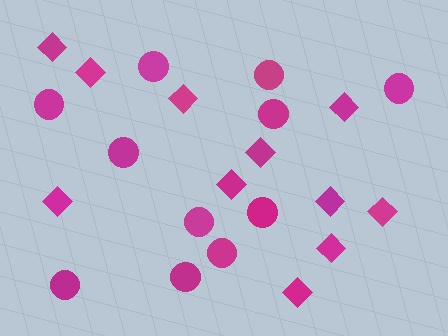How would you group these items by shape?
There are 2 groups: one group of circles (11) and one group of diamonds (11).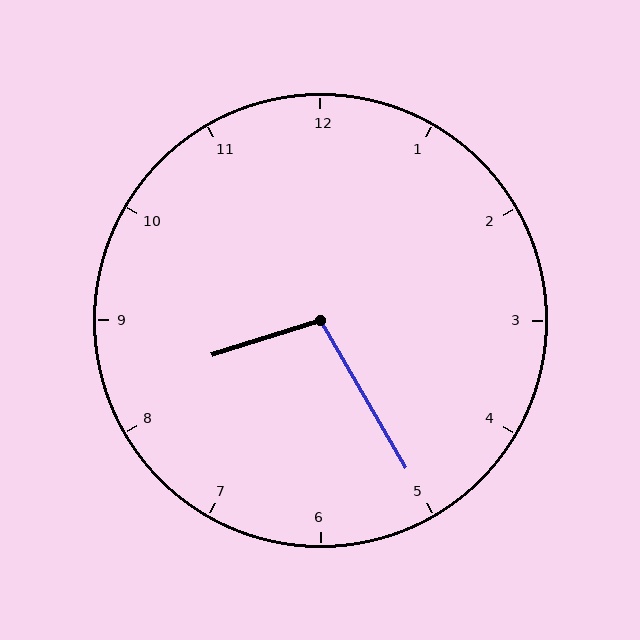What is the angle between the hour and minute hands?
Approximately 102 degrees.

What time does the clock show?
8:25.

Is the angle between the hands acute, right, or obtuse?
It is obtuse.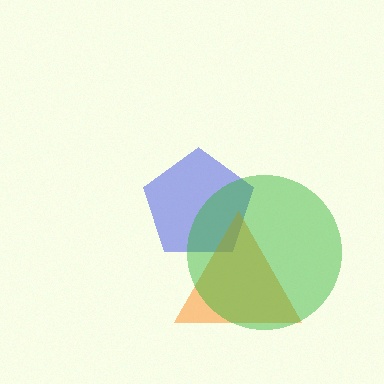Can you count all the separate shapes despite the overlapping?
Yes, there are 3 separate shapes.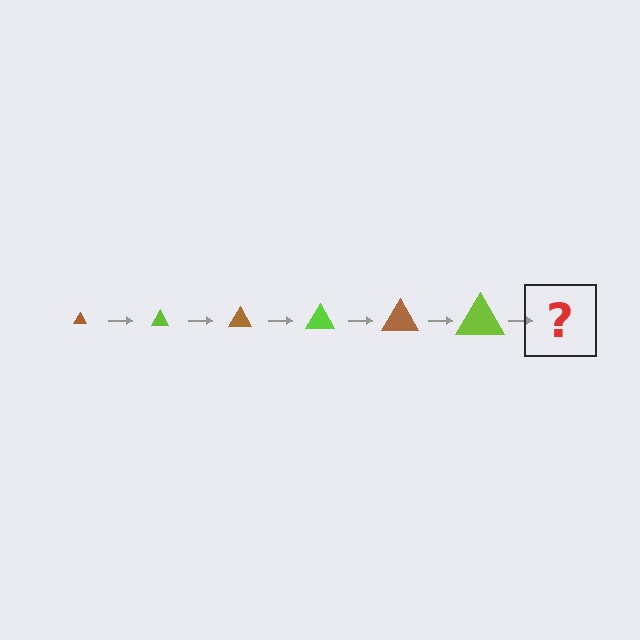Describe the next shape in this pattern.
It should be a brown triangle, larger than the previous one.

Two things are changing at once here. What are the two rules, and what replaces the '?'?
The two rules are that the triangle grows larger each step and the color cycles through brown and lime. The '?' should be a brown triangle, larger than the previous one.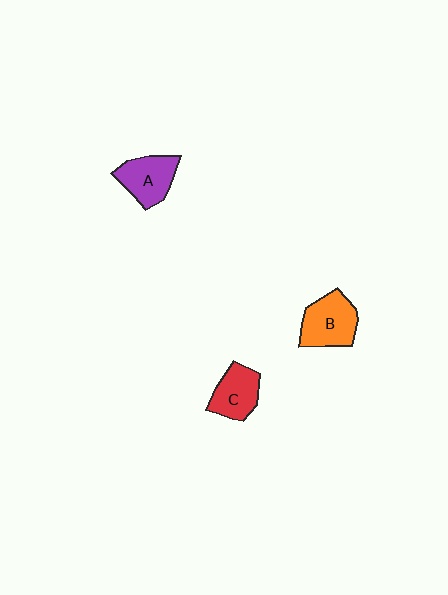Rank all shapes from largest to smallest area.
From largest to smallest: B (orange), A (purple), C (red).